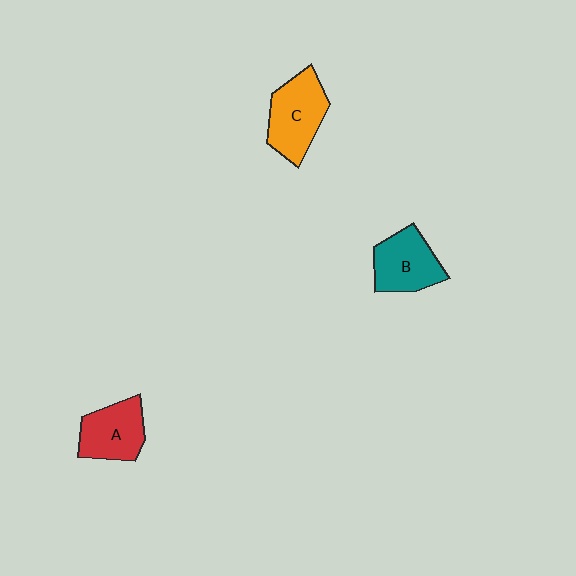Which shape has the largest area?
Shape C (orange).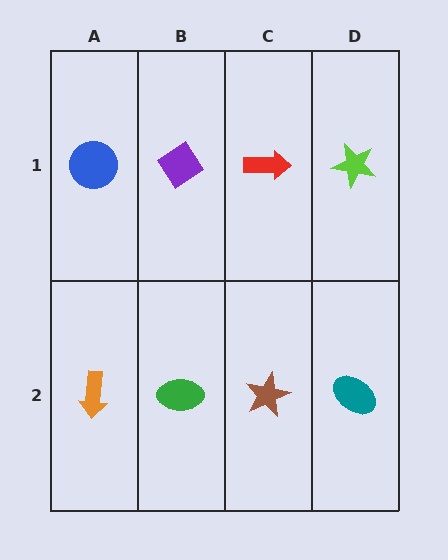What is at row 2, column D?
A teal ellipse.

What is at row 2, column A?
An orange arrow.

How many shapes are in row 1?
4 shapes.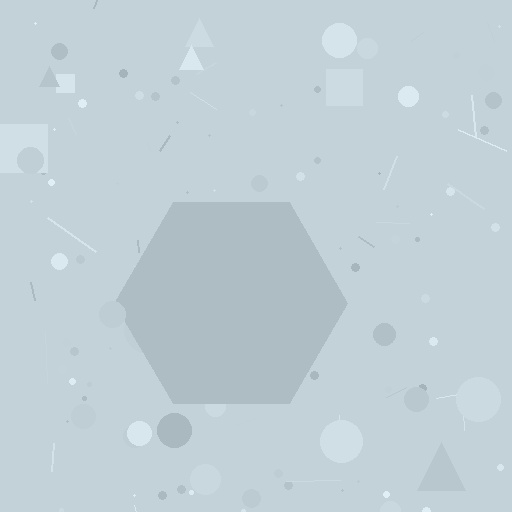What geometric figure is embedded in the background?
A hexagon is embedded in the background.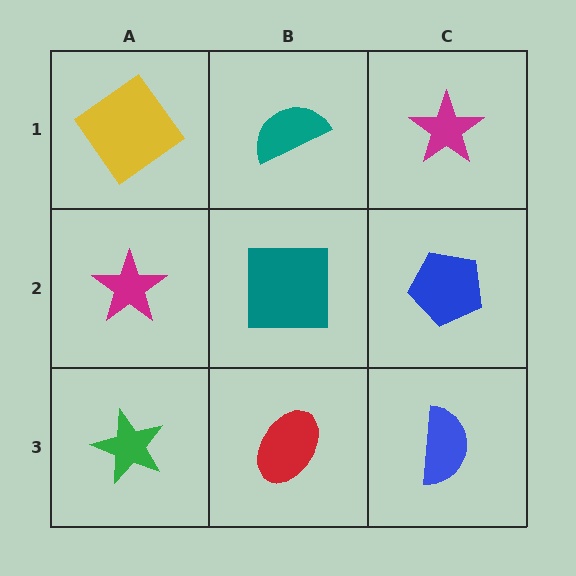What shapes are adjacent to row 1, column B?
A teal square (row 2, column B), a yellow diamond (row 1, column A), a magenta star (row 1, column C).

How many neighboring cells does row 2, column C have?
3.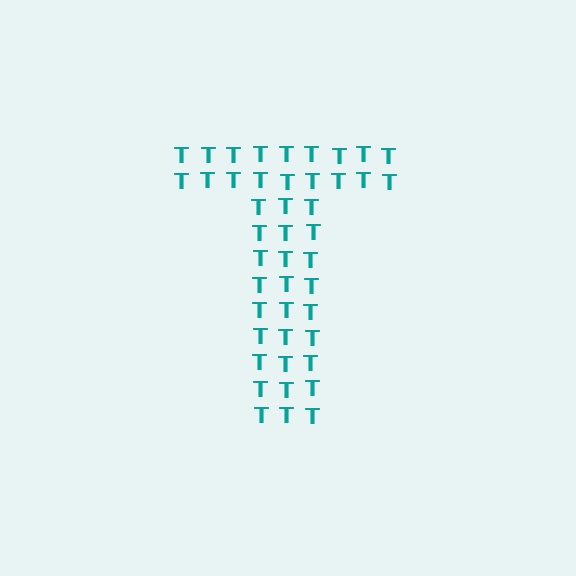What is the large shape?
The large shape is the letter T.